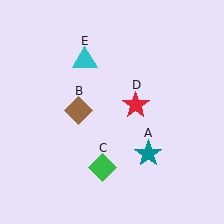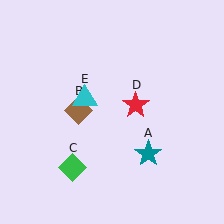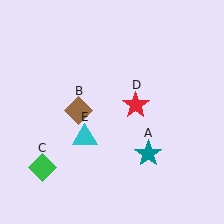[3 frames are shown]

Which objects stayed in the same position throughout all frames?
Teal star (object A) and brown diamond (object B) and red star (object D) remained stationary.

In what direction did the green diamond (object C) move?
The green diamond (object C) moved left.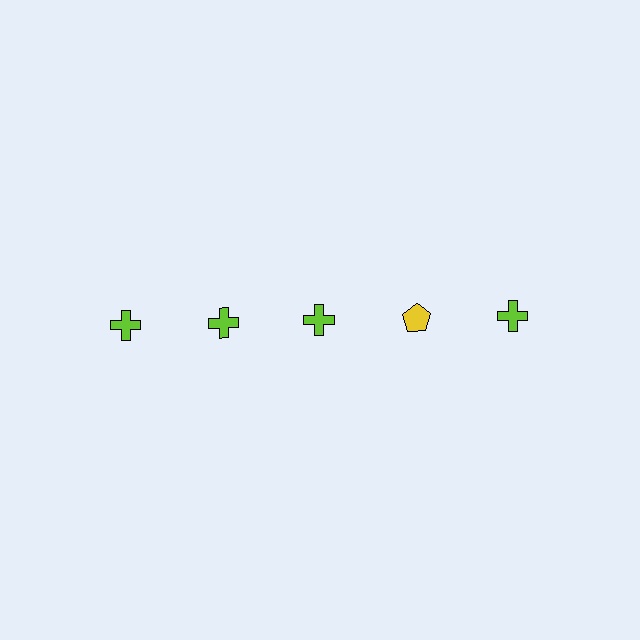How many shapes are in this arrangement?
There are 5 shapes arranged in a grid pattern.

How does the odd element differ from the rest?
It differs in both color (yellow instead of lime) and shape (pentagon instead of cross).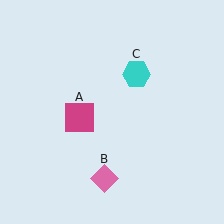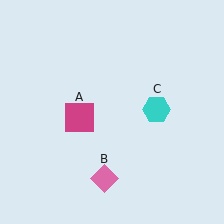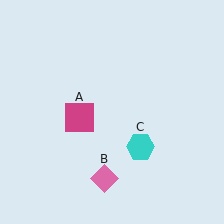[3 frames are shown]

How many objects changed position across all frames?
1 object changed position: cyan hexagon (object C).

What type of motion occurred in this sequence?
The cyan hexagon (object C) rotated clockwise around the center of the scene.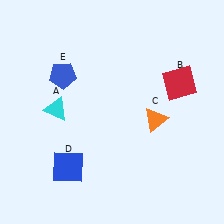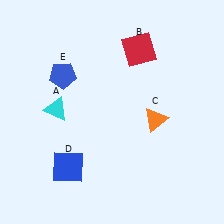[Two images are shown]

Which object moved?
The red square (B) moved left.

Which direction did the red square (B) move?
The red square (B) moved left.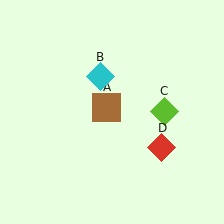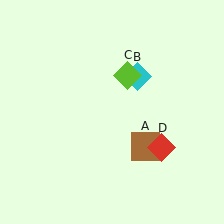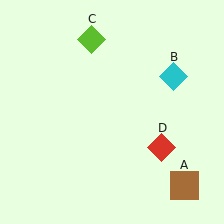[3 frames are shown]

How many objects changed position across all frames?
3 objects changed position: brown square (object A), cyan diamond (object B), lime diamond (object C).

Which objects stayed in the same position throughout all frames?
Red diamond (object D) remained stationary.